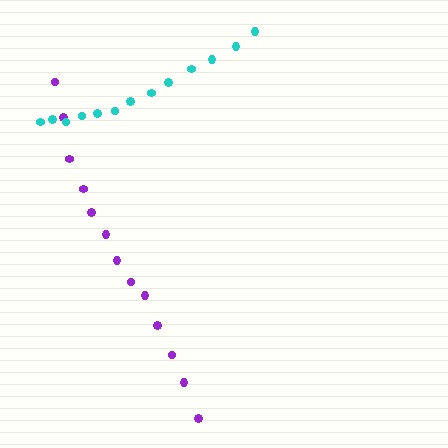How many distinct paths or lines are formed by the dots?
There are 2 distinct paths.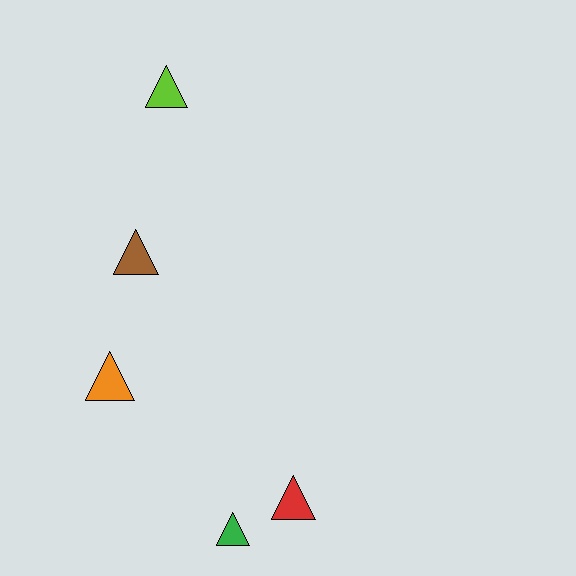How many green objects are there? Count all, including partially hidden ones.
There is 1 green object.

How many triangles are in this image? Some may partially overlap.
There are 5 triangles.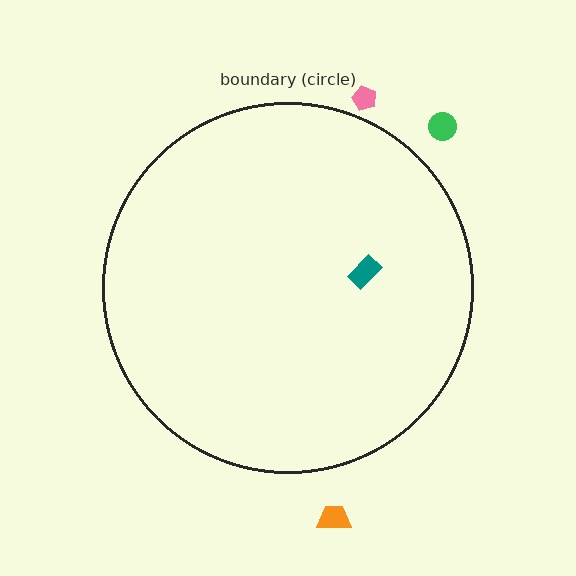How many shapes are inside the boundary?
1 inside, 3 outside.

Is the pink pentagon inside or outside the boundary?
Outside.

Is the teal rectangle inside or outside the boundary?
Inside.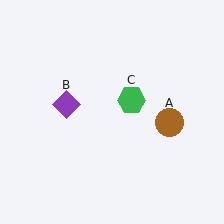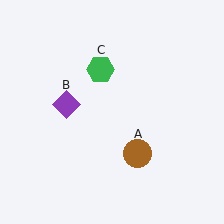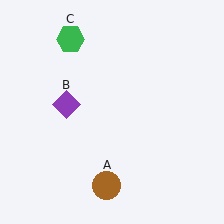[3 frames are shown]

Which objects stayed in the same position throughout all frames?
Purple diamond (object B) remained stationary.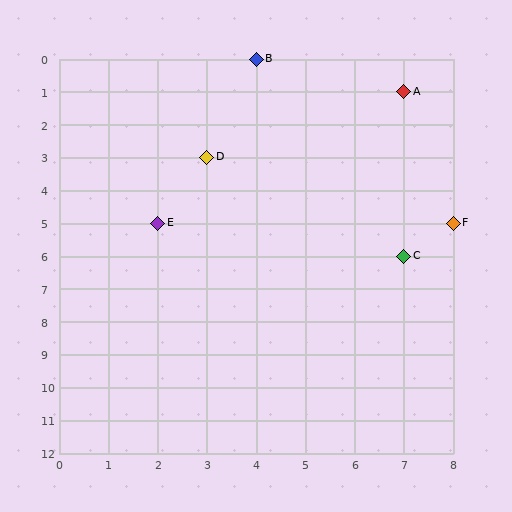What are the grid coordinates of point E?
Point E is at grid coordinates (2, 5).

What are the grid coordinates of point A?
Point A is at grid coordinates (7, 1).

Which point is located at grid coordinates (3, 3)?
Point D is at (3, 3).